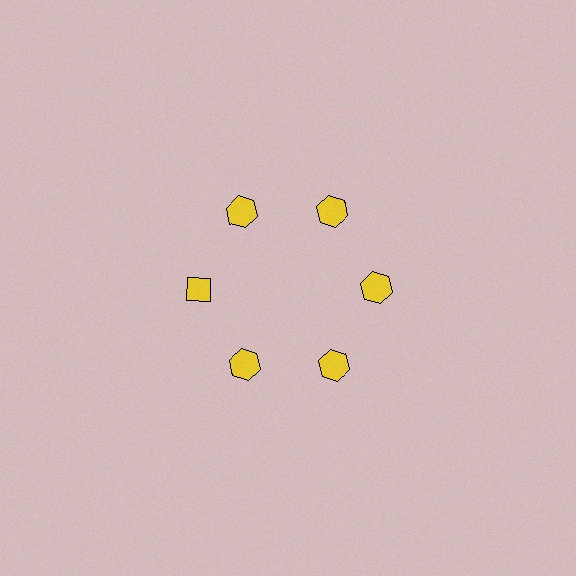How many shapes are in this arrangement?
There are 6 shapes arranged in a ring pattern.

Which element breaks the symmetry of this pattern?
The yellow diamond at roughly the 9 o'clock position breaks the symmetry. All other shapes are yellow hexagons.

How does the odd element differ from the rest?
It has a different shape: diamond instead of hexagon.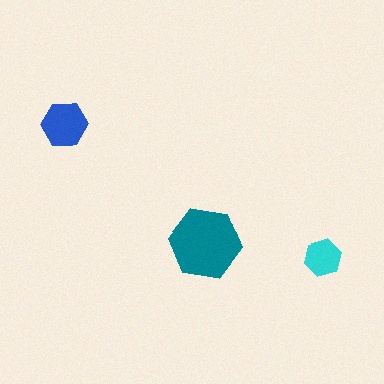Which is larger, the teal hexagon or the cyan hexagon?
The teal one.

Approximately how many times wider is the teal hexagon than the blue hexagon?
About 1.5 times wider.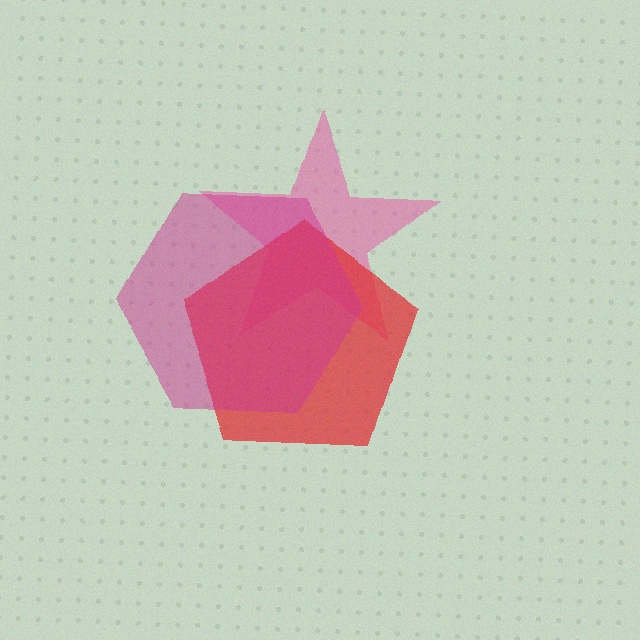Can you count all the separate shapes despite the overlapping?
Yes, there are 3 separate shapes.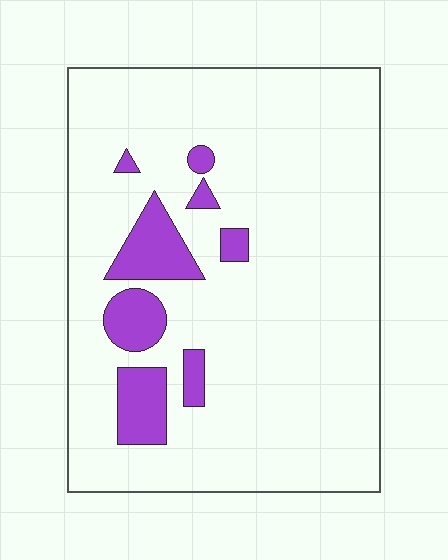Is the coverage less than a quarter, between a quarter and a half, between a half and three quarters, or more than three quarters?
Less than a quarter.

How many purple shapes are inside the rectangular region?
8.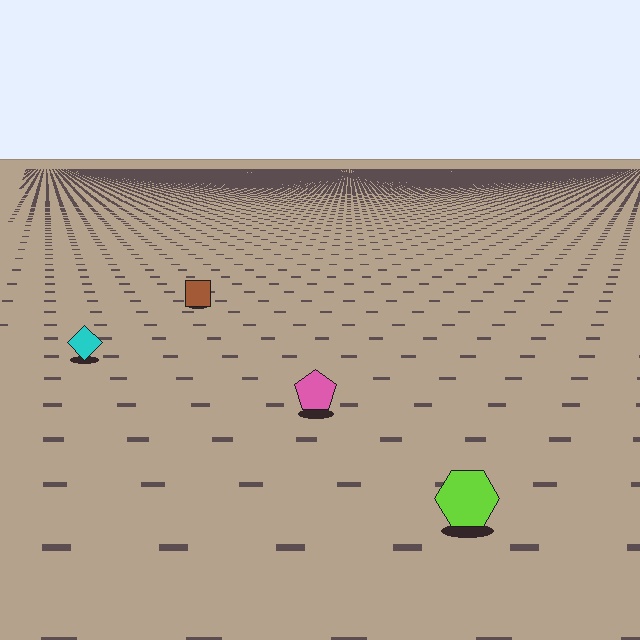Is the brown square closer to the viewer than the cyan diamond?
No. The cyan diamond is closer — you can tell from the texture gradient: the ground texture is coarser near it.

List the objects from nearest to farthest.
From nearest to farthest: the lime hexagon, the pink pentagon, the cyan diamond, the brown square.